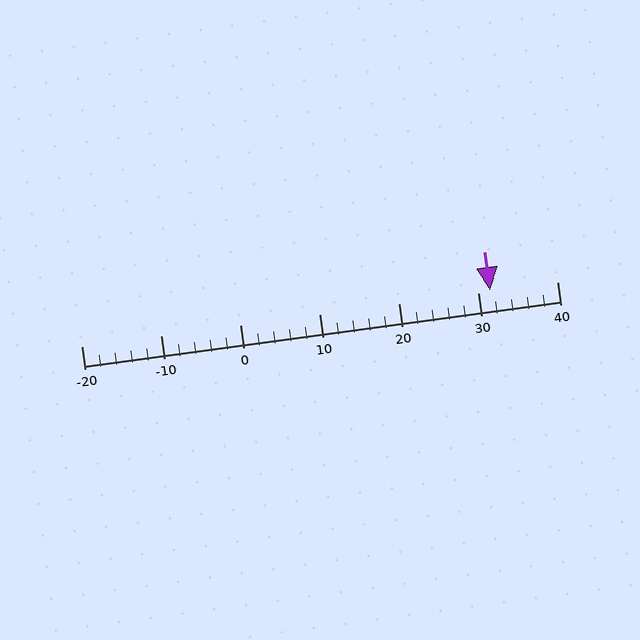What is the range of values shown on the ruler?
The ruler shows values from -20 to 40.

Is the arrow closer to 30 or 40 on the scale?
The arrow is closer to 30.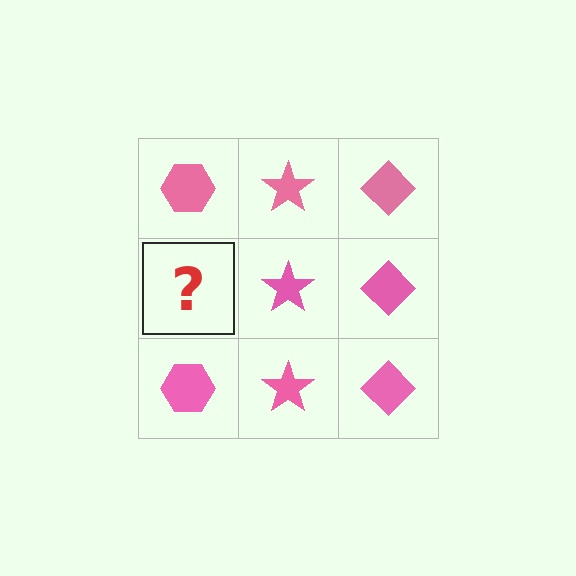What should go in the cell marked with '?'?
The missing cell should contain a pink hexagon.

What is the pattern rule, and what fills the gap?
The rule is that each column has a consistent shape. The gap should be filled with a pink hexagon.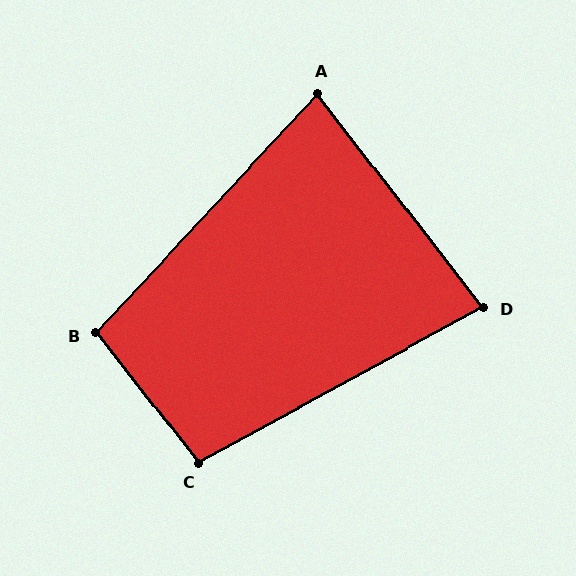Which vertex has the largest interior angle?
C, at approximately 99 degrees.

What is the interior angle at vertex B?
Approximately 99 degrees (obtuse).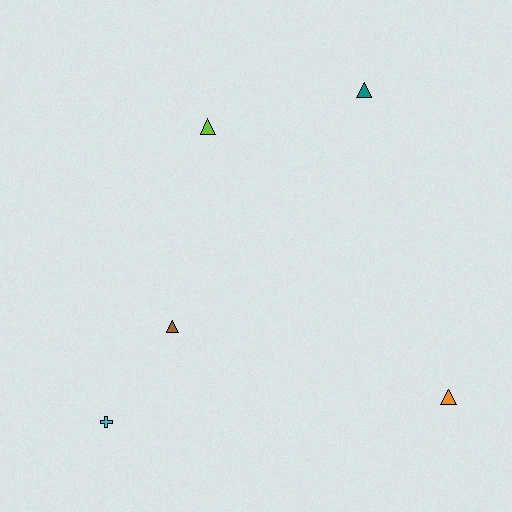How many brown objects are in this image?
There is 1 brown object.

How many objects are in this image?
There are 5 objects.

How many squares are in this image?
There are no squares.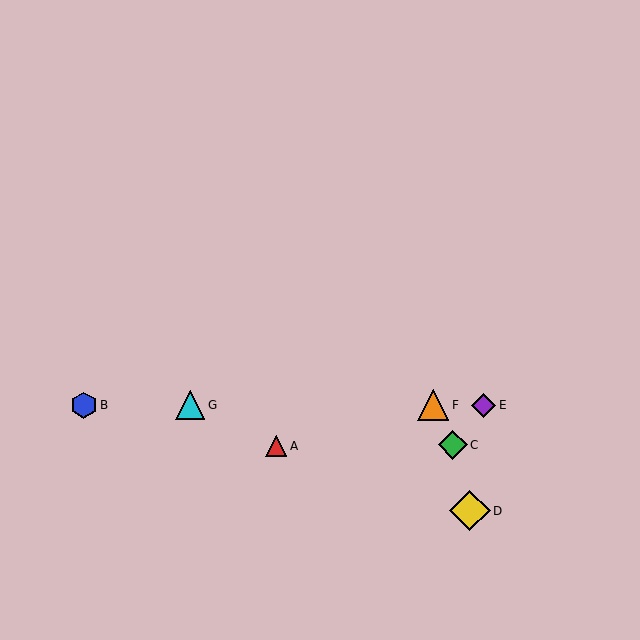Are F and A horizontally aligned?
No, F is at y≈405 and A is at y≈446.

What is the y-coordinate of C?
Object C is at y≈445.